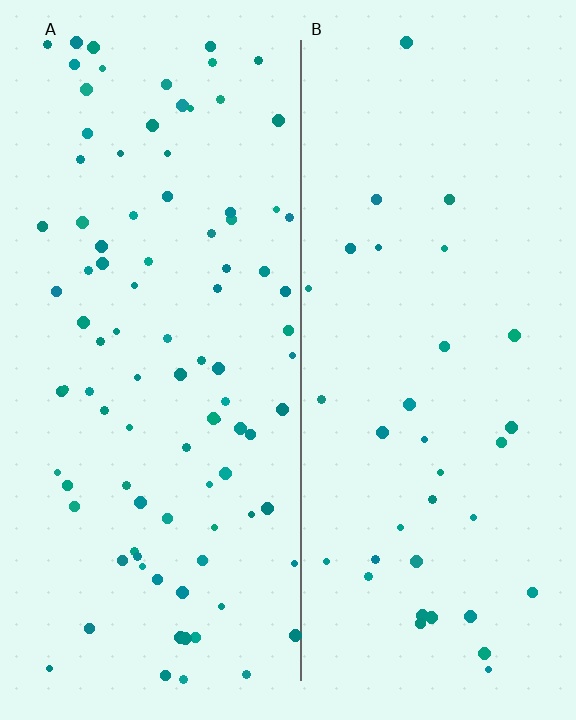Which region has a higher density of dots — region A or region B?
A (the left).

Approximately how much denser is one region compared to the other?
Approximately 2.7× — region A over region B.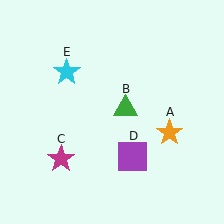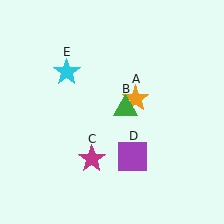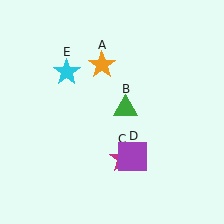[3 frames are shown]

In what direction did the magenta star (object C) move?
The magenta star (object C) moved right.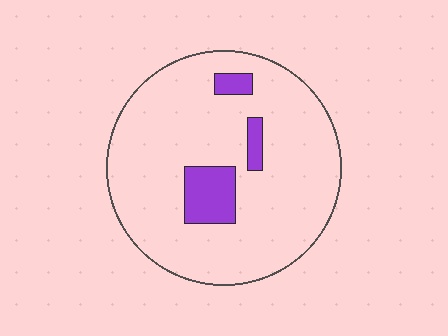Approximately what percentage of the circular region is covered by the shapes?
Approximately 10%.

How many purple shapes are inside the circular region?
3.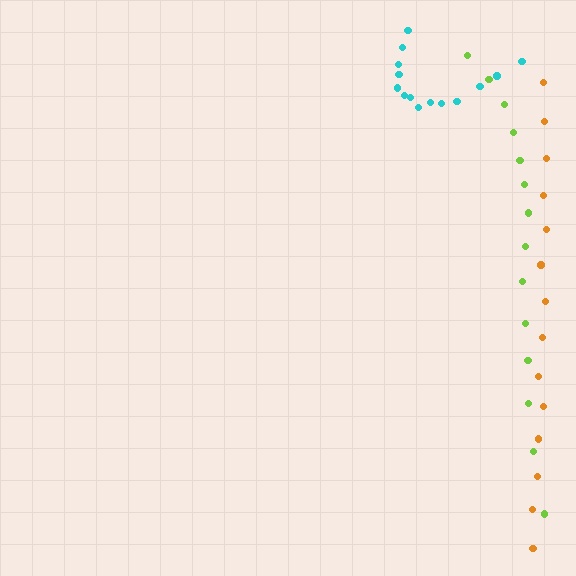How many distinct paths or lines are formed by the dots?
There are 3 distinct paths.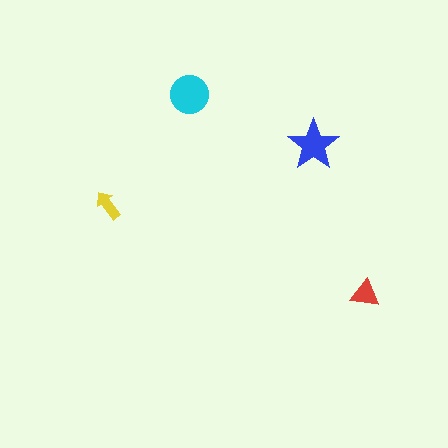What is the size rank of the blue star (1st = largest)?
2nd.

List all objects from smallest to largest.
The yellow arrow, the red triangle, the blue star, the cyan circle.